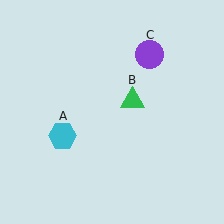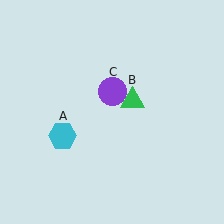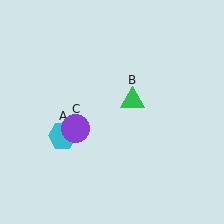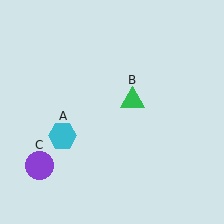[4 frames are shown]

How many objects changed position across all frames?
1 object changed position: purple circle (object C).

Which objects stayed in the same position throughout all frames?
Cyan hexagon (object A) and green triangle (object B) remained stationary.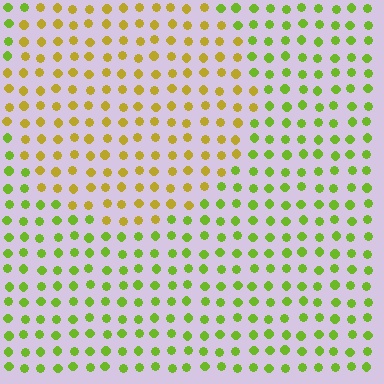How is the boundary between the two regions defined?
The boundary is defined purely by a slight shift in hue (about 40 degrees). Spacing, size, and orientation are identical on both sides.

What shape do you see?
I see a circle.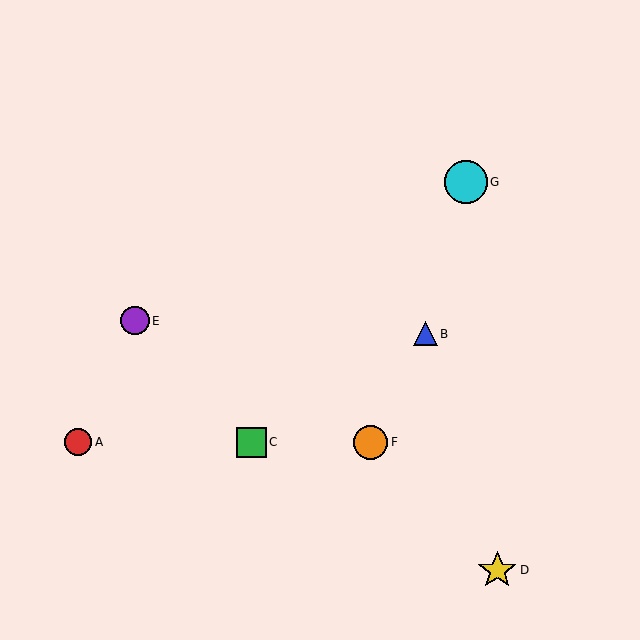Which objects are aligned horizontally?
Objects A, C, F are aligned horizontally.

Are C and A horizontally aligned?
Yes, both are at y≈442.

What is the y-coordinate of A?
Object A is at y≈442.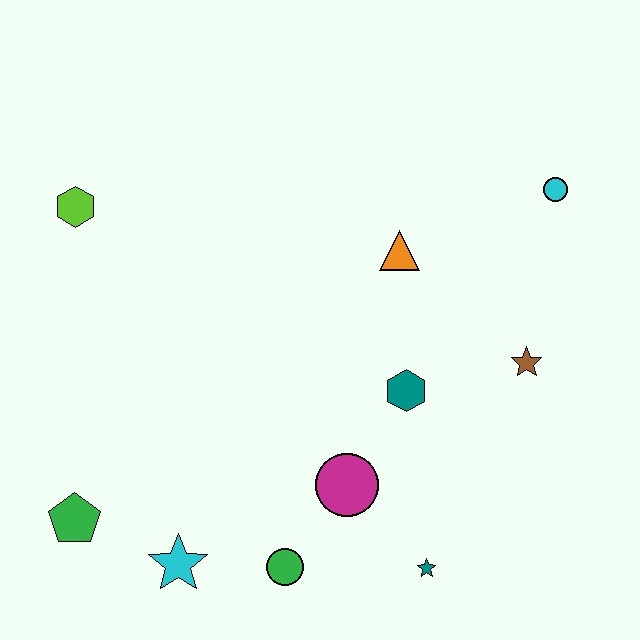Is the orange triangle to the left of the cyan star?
No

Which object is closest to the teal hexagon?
The magenta circle is closest to the teal hexagon.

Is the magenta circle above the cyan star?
Yes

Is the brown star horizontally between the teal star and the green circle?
No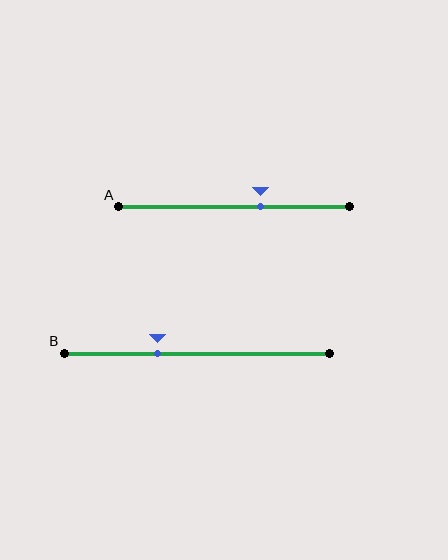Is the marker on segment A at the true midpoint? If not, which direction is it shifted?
No, the marker on segment A is shifted to the right by about 11% of the segment length.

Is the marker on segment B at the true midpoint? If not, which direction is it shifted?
No, the marker on segment B is shifted to the left by about 15% of the segment length.